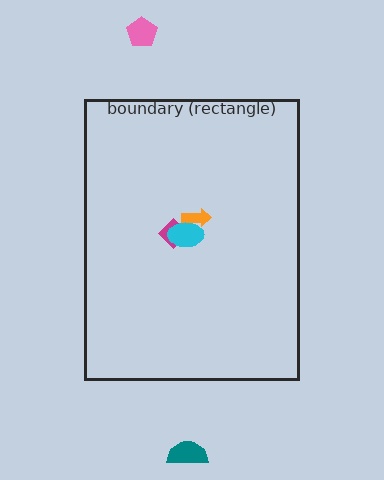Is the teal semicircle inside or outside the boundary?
Outside.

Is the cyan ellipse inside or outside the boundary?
Inside.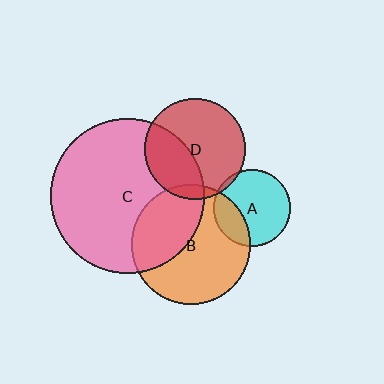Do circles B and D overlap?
Yes.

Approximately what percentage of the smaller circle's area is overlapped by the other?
Approximately 5%.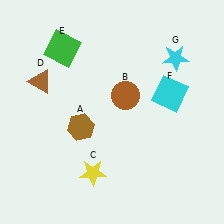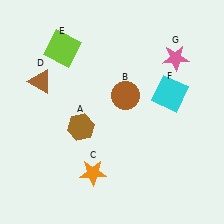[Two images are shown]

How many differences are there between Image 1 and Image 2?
There are 3 differences between the two images.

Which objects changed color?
C changed from yellow to orange. E changed from green to lime. G changed from cyan to pink.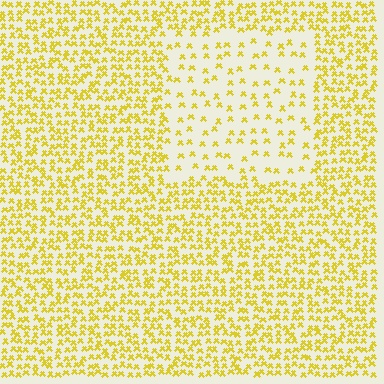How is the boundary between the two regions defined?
The boundary is defined by a change in element density (approximately 2.5x ratio). All elements are the same color, size, and shape.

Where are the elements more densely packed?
The elements are more densely packed outside the rectangle boundary.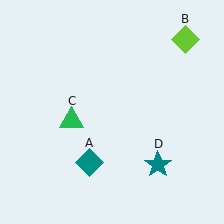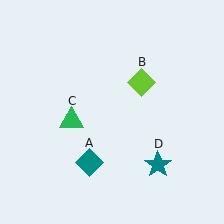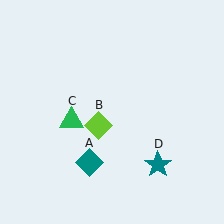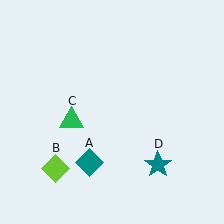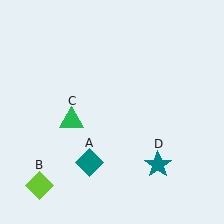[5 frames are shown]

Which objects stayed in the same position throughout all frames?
Teal diamond (object A) and green triangle (object C) and teal star (object D) remained stationary.